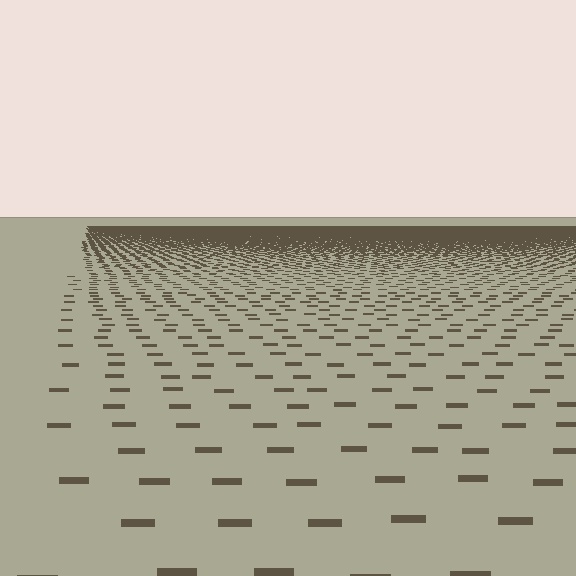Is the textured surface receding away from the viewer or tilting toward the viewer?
The surface is receding away from the viewer. Texture elements get smaller and denser toward the top.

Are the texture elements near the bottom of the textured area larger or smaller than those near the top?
Larger. Near the bottom, elements are closer to the viewer and appear at a bigger on-screen size.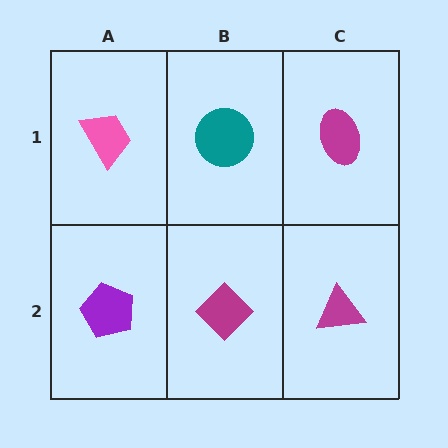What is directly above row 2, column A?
A pink trapezoid.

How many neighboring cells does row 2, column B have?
3.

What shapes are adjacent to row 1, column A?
A purple pentagon (row 2, column A), a teal circle (row 1, column B).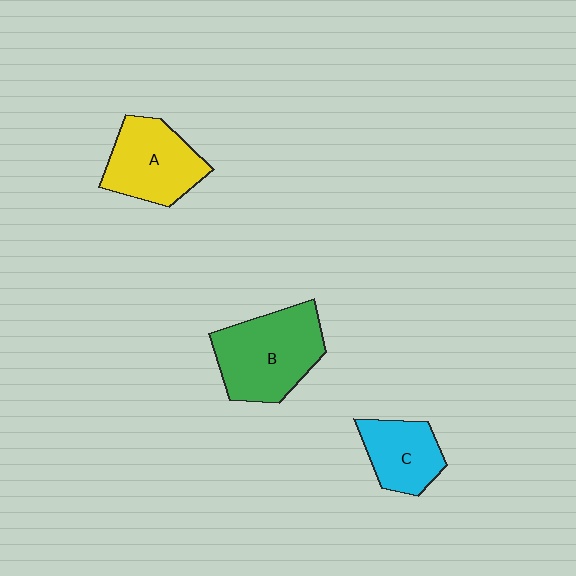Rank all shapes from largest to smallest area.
From largest to smallest: B (green), A (yellow), C (cyan).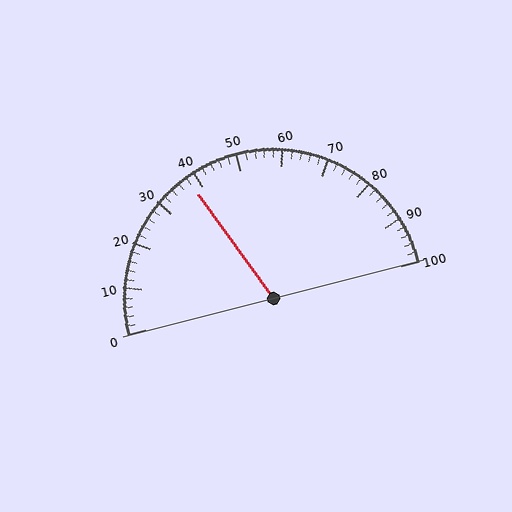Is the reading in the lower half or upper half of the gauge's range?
The reading is in the lower half of the range (0 to 100).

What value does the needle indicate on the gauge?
The needle indicates approximately 38.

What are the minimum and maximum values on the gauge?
The gauge ranges from 0 to 100.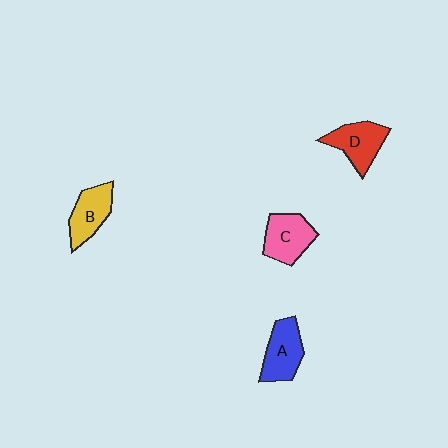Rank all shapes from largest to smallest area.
From largest to smallest: A (blue), D (red), C (pink), B (yellow).